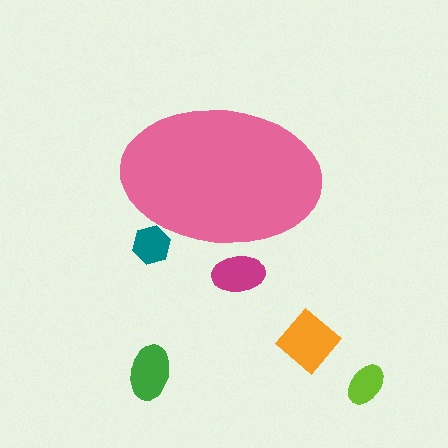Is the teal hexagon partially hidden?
Yes, the teal hexagon is partially hidden behind the pink ellipse.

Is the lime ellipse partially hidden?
No, the lime ellipse is fully visible.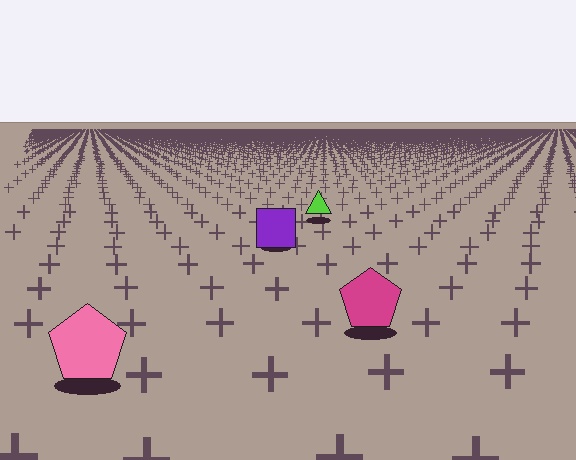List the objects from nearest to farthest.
From nearest to farthest: the pink pentagon, the magenta pentagon, the purple square, the lime triangle.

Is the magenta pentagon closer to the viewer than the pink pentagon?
No. The pink pentagon is closer — you can tell from the texture gradient: the ground texture is coarser near it.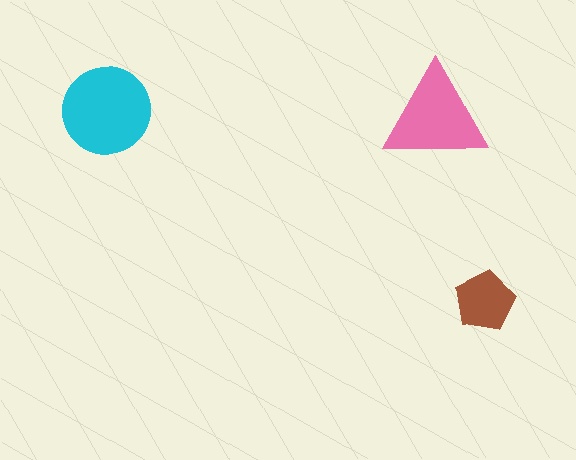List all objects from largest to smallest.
The cyan circle, the pink triangle, the brown pentagon.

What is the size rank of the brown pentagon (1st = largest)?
3rd.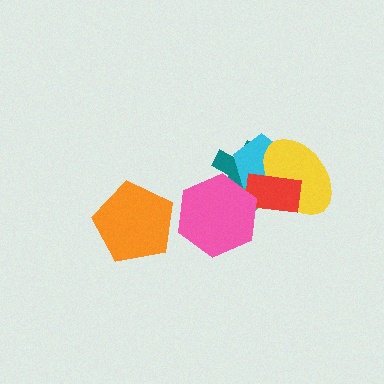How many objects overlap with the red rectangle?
5 objects overlap with the red rectangle.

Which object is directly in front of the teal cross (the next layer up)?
The cyan pentagon is directly in front of the teal cross.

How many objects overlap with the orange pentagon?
0 objects overlap with the orange pentagon.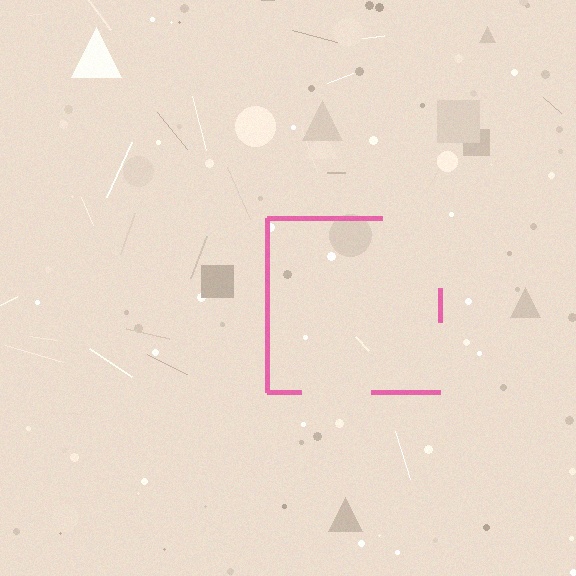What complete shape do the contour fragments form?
The contour fragments form a square.